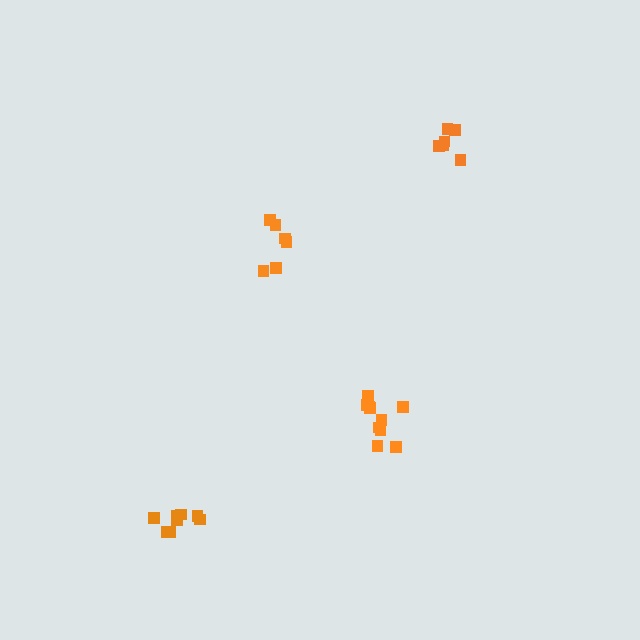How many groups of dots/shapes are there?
There are 4 groups.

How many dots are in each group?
Group 1: 6 dots, Group 2: 8 dots, Group 3: 6 dots, Group 4: 10 dots (30 total).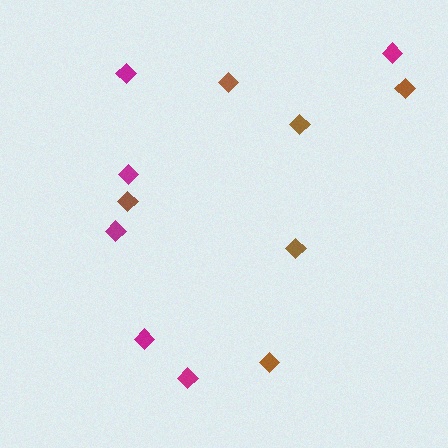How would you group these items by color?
There are 2 groups: one group of brown diamonds (6) and one group of magenta diamonds (6).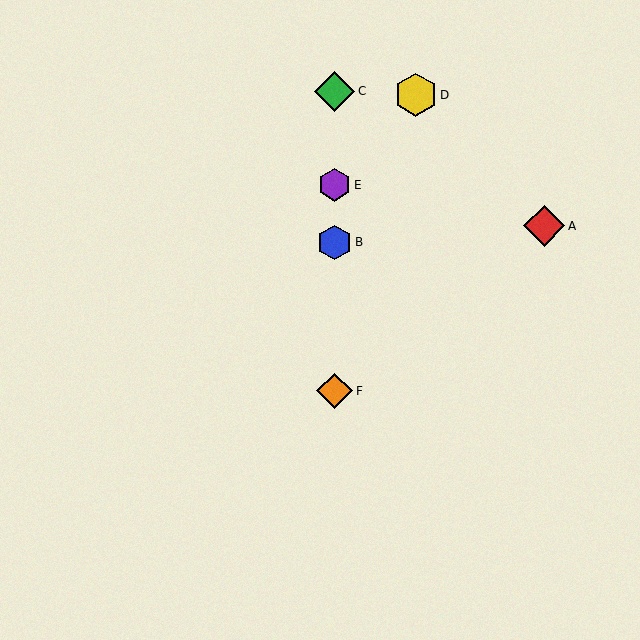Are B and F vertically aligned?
Yes, both are at x≈335.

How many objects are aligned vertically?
4 objects (B, C, E, F) are aligned vertically.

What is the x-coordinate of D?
Object D is at x≈416.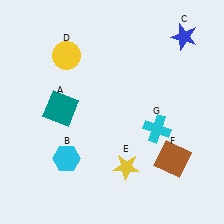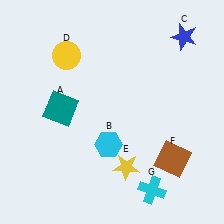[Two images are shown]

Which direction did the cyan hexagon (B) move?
The cyan hexagon (B) moved right.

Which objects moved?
The objects that moved are: the cyan hexagon (B), the cyan cross (G).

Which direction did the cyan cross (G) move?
The cyan cross (G) moved down.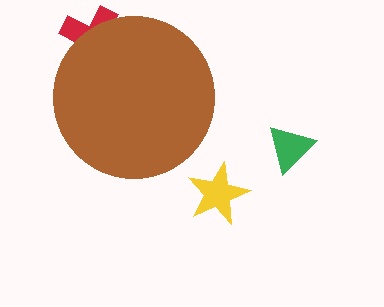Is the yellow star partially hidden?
No, the yellow star is fully visible.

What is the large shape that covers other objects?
A brown circle.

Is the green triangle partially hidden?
No, the green triangle is fully visible.